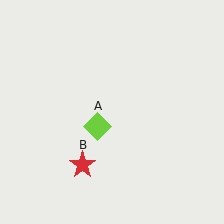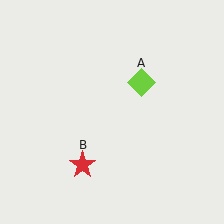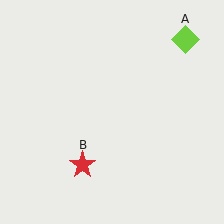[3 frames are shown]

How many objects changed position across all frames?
1 object changed position: lime diamond (object A).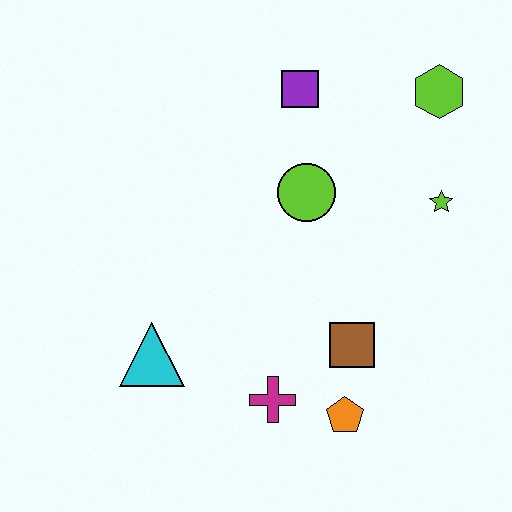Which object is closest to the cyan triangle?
The magenta cross is closest to the cyan triangle.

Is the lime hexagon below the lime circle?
No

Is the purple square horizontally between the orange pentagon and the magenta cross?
Yes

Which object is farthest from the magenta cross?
The lime hexagon is farthest from the magenta cross.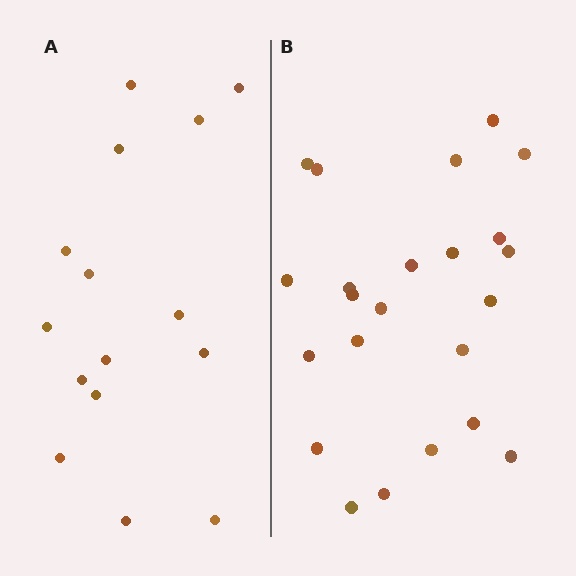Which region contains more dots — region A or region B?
Region B (the right region) has more dots.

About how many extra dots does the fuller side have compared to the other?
Region B has roughly 8 or so more dots than region A.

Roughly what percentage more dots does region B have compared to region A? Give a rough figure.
About 55% more.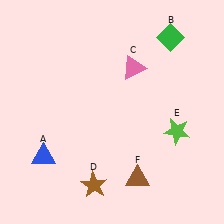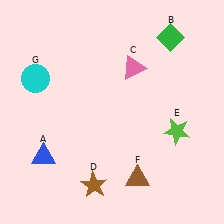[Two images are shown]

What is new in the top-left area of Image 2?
A cyan circle (G) was added in the top-left area of Image 2.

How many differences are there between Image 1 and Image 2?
There is 1 difference between the two images.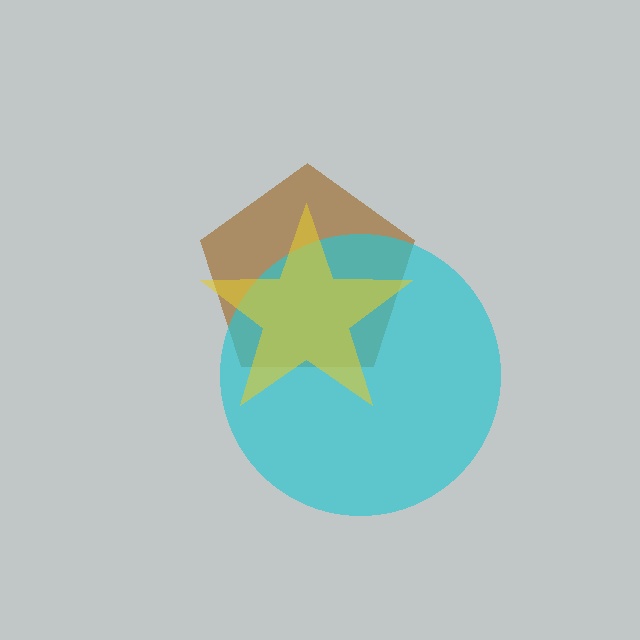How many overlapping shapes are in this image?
There are 3 overlapping shapes in the image.